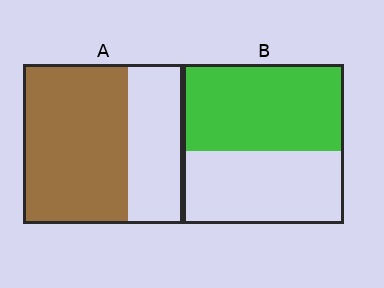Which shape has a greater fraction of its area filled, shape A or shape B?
Shape A.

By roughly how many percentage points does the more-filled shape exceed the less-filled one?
By roughly 10 percentage points (A over B).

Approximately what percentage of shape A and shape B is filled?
A is approximately 65% and B is approximately 55%.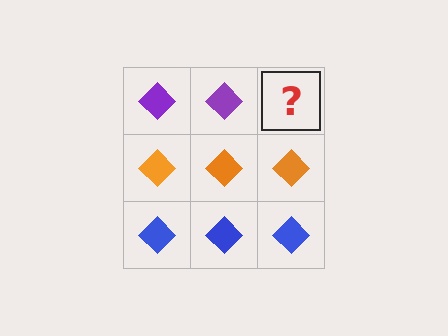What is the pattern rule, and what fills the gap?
The rule is that each row has a consistent color. The gap should be filled with a purple diamond.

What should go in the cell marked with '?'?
The missing cell should contain a purple diamond.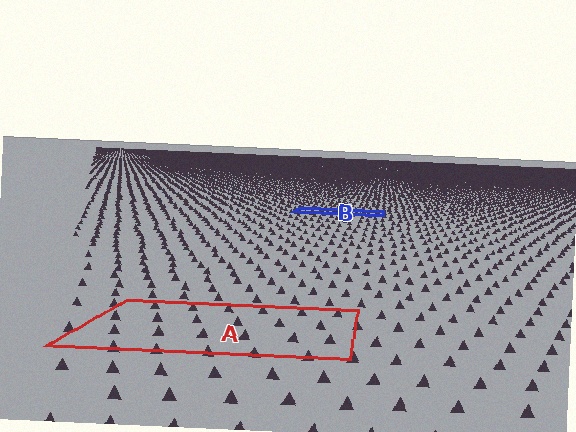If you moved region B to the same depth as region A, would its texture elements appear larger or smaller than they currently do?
They would appear larger. At a closer depth, the same texture elements are projected at a bigger on-screen size.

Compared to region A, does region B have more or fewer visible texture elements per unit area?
Region B has more texture elements per unit area — they are packed more densely because it is farther away.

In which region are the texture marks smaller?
The texture marks are smaller in region B, because it is farther away.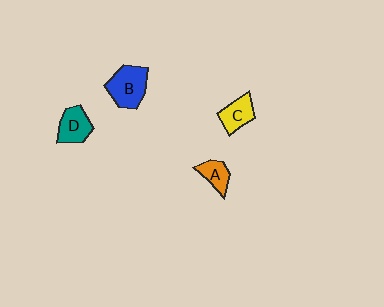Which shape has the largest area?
Shape B (blue).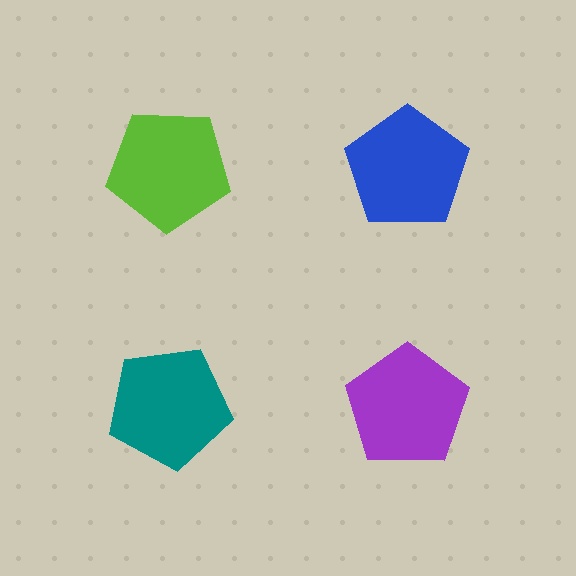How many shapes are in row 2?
2 shapes.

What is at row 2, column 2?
A purple pentagon.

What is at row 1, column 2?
A blue pentagon.